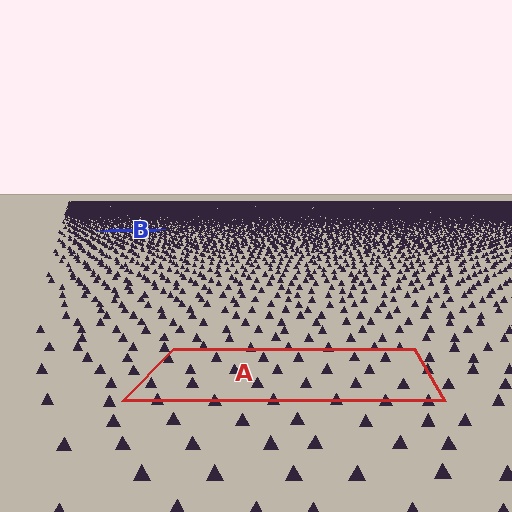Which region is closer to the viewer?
Region A is closer. The texture elements there are larger and more spread out.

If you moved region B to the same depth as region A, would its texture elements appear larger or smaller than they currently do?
They would appear larger. At a closer depth, the same texture elements are projected at a bigger on-screen size.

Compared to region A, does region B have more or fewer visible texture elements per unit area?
Region B has more texture elements per unit area — they are packed more densely because it is farther away.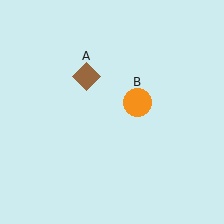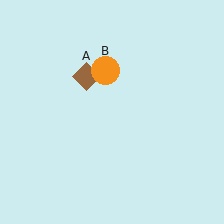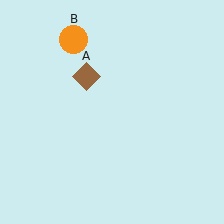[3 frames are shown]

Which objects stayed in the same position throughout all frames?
Brown diamond (object A) remained stationary.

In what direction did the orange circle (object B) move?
The orange circle (object B) moved up and to the left.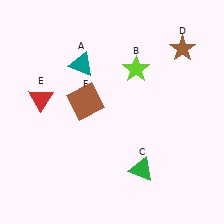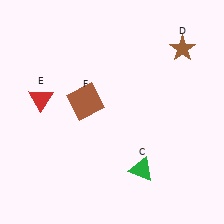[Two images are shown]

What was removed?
The lime star (B), the teal triangle (A) were removed in Image 2.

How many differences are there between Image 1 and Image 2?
There are 2 differences between the two images.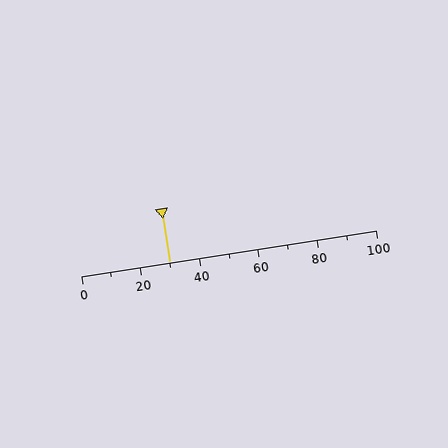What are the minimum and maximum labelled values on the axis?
The axis runs from 0 to 100.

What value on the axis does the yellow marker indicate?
The marker indicates approximately 30.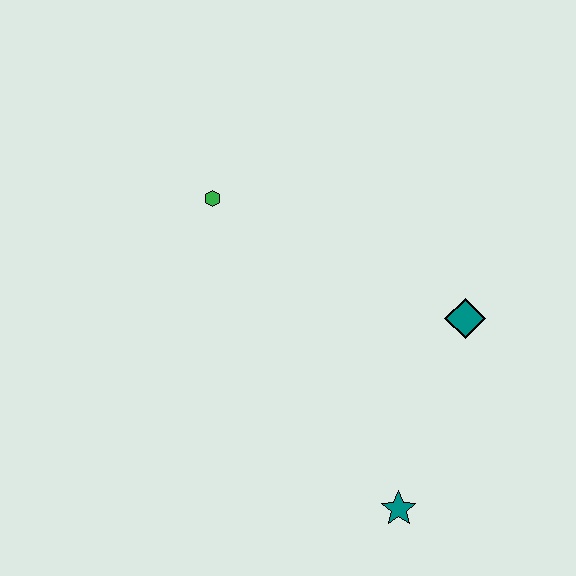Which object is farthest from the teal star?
The green hexagon is farthest from the teal star.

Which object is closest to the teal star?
The teal diamond is closest to the teal star.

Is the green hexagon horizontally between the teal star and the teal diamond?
No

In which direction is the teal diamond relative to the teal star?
The teal diamond is above the teal star.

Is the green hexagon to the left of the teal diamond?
Yes